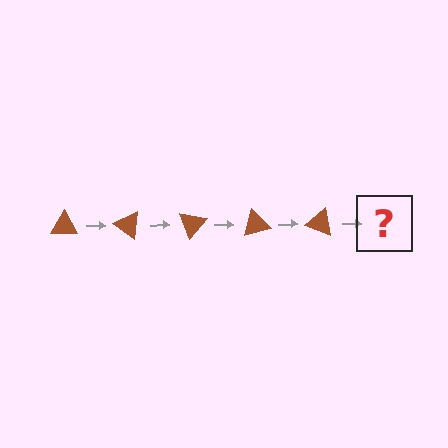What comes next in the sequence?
The next element should be a brown triangle rotated 175 degrees.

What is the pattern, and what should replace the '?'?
The pattern is that the triangle rotates 35 degrees each step. The '?' should be a brown triangle rotated 175 degrees.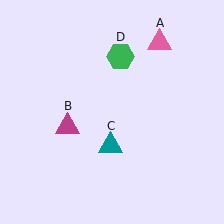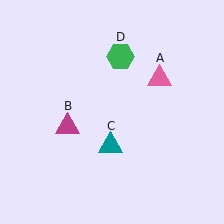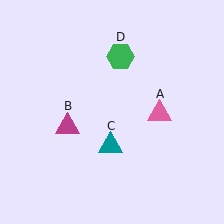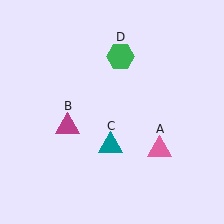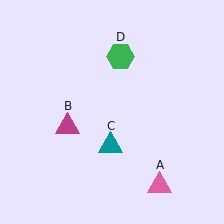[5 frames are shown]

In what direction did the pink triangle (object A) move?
The pink triangle (object A) moved down.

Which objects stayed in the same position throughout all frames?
Magenta triangle (object B) and teal triangle (object C) and green hexagon (object D) remained stationary.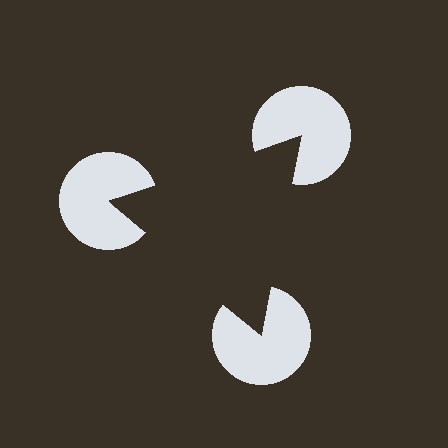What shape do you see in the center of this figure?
An illusory triangle — its edges are inferred from the aligned wedge cuts in the pac-man discs, not physically drawn.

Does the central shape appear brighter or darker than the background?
It typically appears slightly darker than the background, even though no actual brightness change is drawn.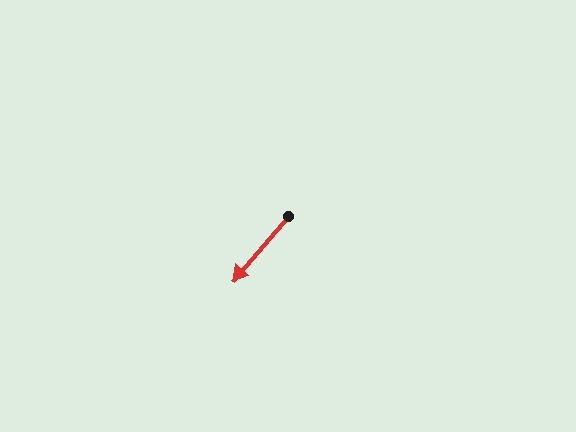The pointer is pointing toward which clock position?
Roughly 7 o'clock.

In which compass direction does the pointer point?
Southwest.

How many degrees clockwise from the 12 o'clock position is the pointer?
Approximately 220 degrees.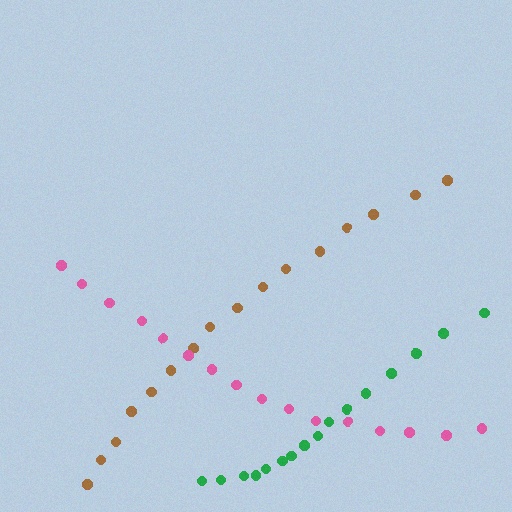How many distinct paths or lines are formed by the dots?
There are 3 distinct paths.